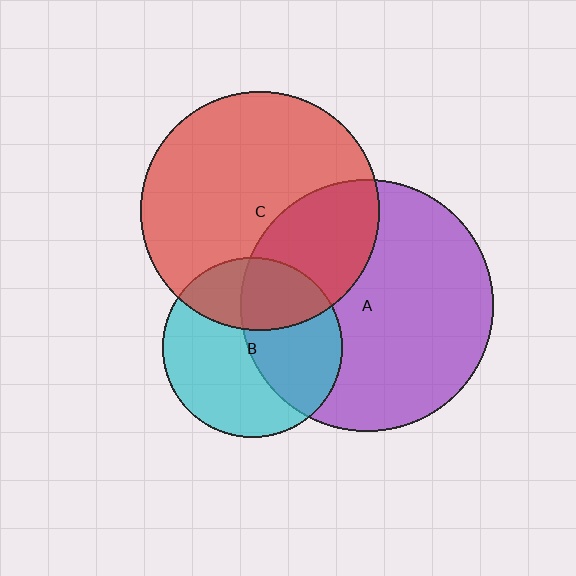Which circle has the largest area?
Circle A (purple).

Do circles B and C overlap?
Yes.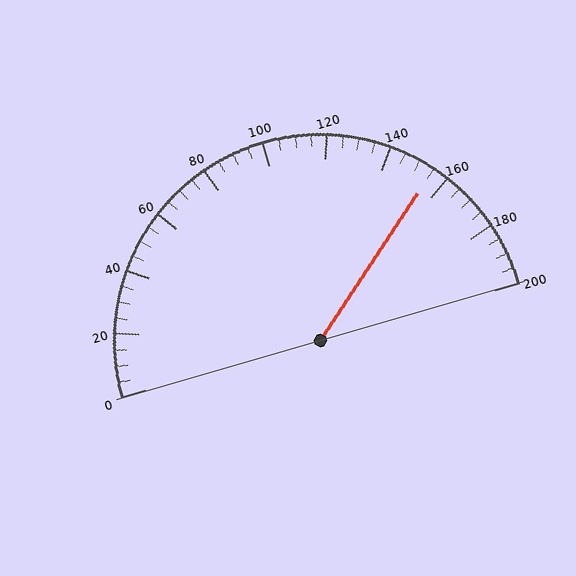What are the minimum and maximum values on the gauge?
The gauge ranges from 0 to 200.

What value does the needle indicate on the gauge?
The needle indicates approximately 155.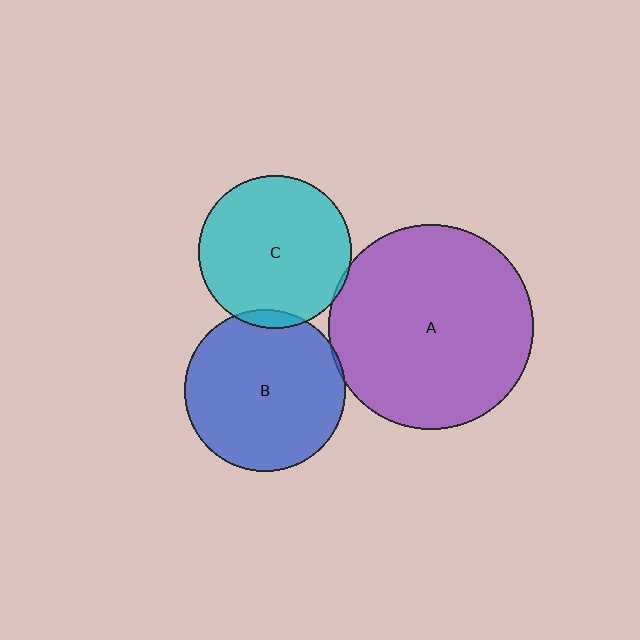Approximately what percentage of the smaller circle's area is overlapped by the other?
Approximately 5%.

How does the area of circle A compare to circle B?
Approximately 1.6 times.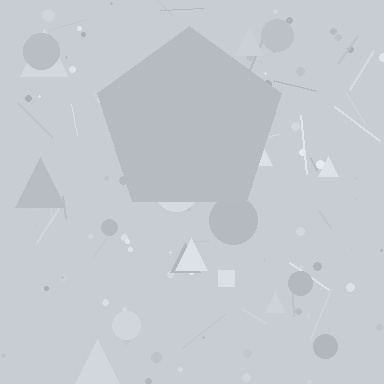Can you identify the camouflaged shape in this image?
The camouflaged shape is a pentagon.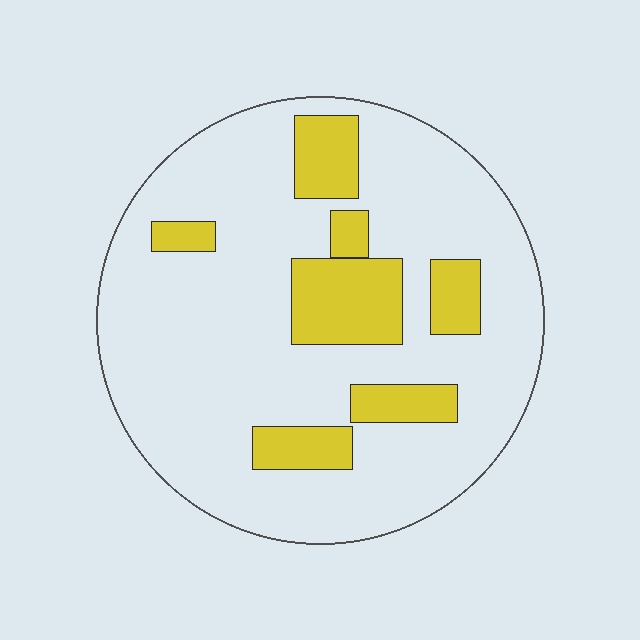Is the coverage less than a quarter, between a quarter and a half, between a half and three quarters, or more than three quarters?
Less than a quarter.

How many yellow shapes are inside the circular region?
7.